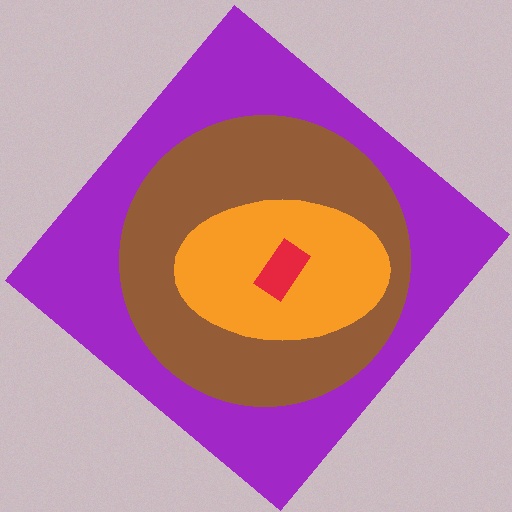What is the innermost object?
The red rectangle.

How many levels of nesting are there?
4.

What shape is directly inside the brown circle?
The orange ellipse.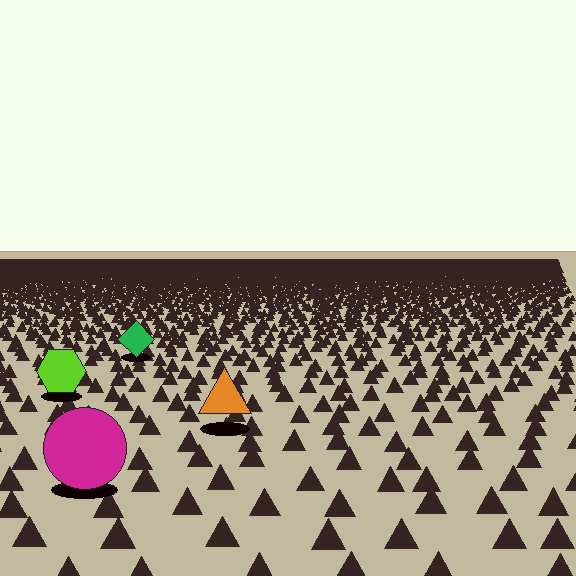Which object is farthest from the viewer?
The green diamond is farthest from the viewer. It appears smaller and the ground texture around it is denser.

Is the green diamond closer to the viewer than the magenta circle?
No. The magenta circle is closer — you can tell from the texture gradient: the ground texture is coarser near it.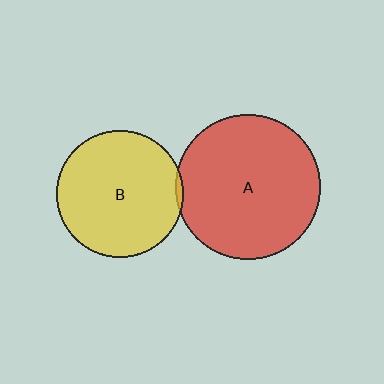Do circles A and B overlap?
Yes.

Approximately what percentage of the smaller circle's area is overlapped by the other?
Approximately 5%.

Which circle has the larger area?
Circle A (red).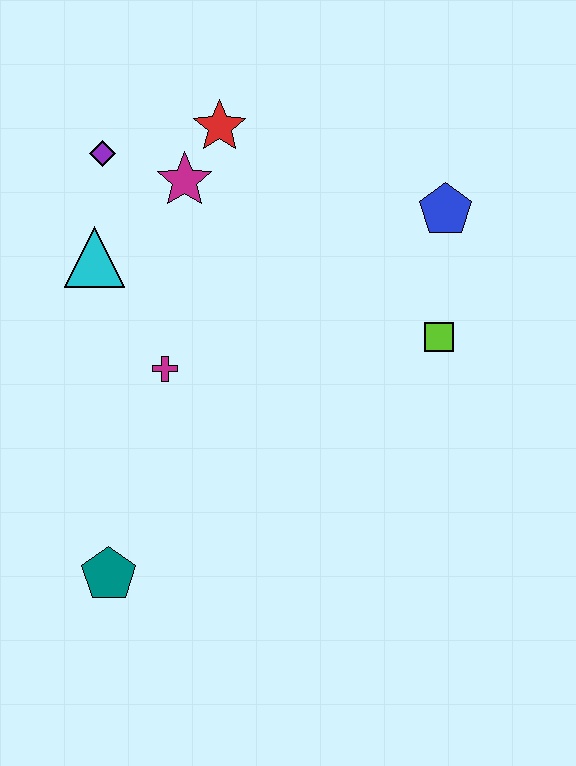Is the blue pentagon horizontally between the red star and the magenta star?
No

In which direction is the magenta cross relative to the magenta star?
The magenta cross is below the magenta star.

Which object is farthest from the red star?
The teal pentagon is farthest from the red star.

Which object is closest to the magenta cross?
The cyan triangle is closest to the magenta cross.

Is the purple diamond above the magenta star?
Yes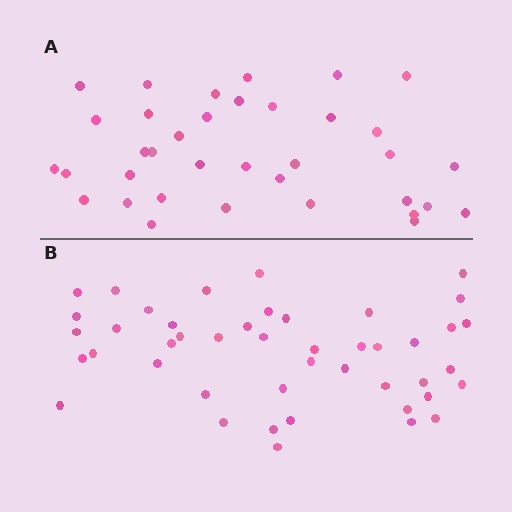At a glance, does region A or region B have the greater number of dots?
Region B (the bottom region) has more dots.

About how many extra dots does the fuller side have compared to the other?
Region B has roughly 8 or so more dots than region A.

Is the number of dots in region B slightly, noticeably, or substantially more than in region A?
Region B has noticeably more, but not dramatically so. The ratio is roughly 1.2 to 1.